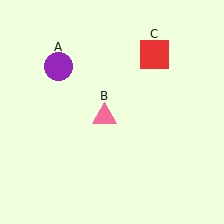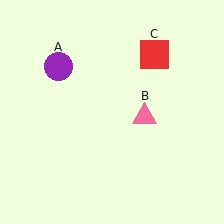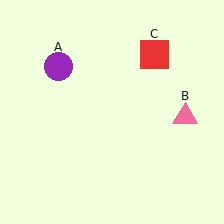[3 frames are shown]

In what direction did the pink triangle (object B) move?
The pink triangle (object B) moved right.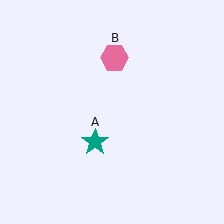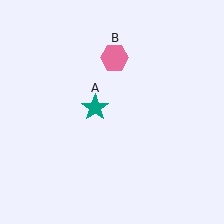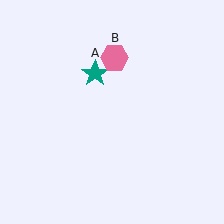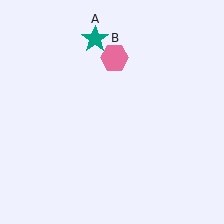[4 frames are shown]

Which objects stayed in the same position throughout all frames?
Pink hexagon (object B) remained stationary.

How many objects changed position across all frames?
1 object changed position: teal star (object A).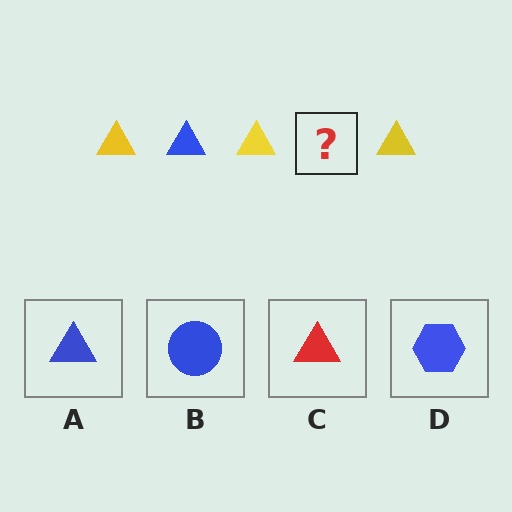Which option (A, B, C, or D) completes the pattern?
A.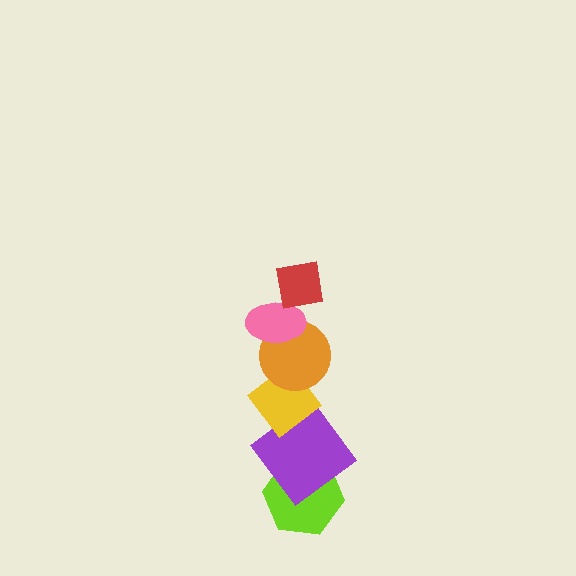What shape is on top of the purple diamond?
The yellow diamond is on top of the purple diamond.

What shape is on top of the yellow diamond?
The orange circle is on top of the yellow diamond.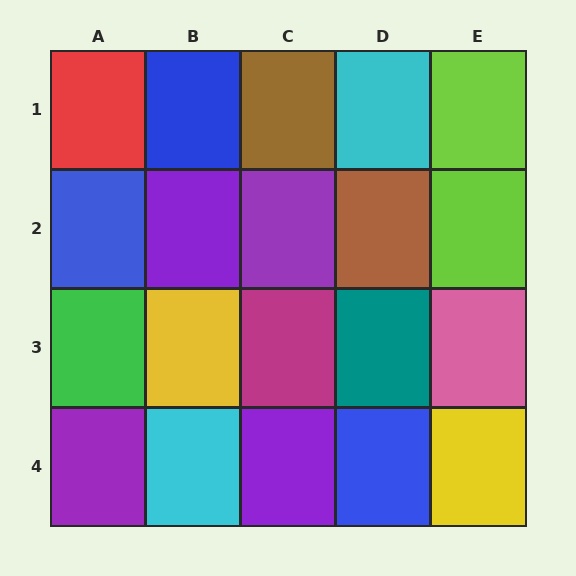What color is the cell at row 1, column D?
Cyan.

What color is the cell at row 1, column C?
Brown.